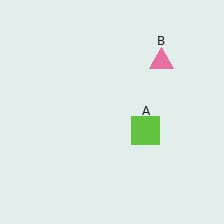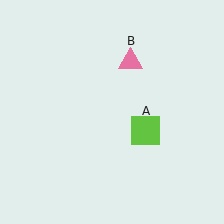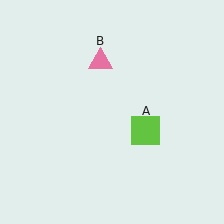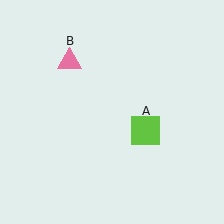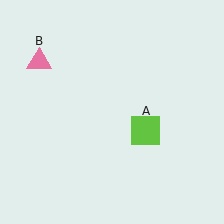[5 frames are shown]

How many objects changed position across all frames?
1 object changed position: pink triangle (object B).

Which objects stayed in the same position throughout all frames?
Lime square (object A) remained stationary.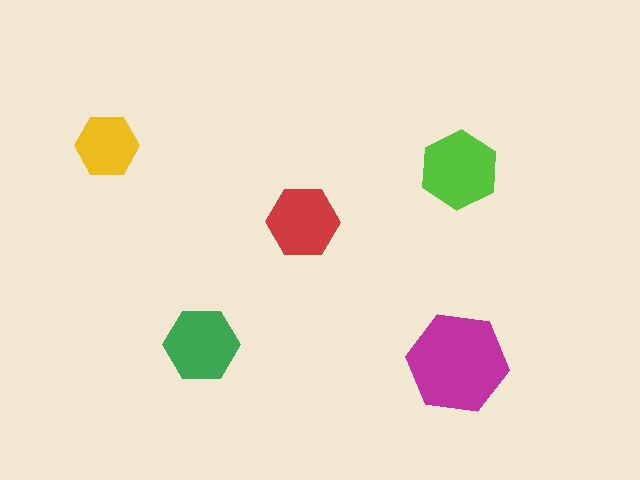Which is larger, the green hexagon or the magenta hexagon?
The magenta one.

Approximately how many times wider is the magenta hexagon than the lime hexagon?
About 1.5 times wider.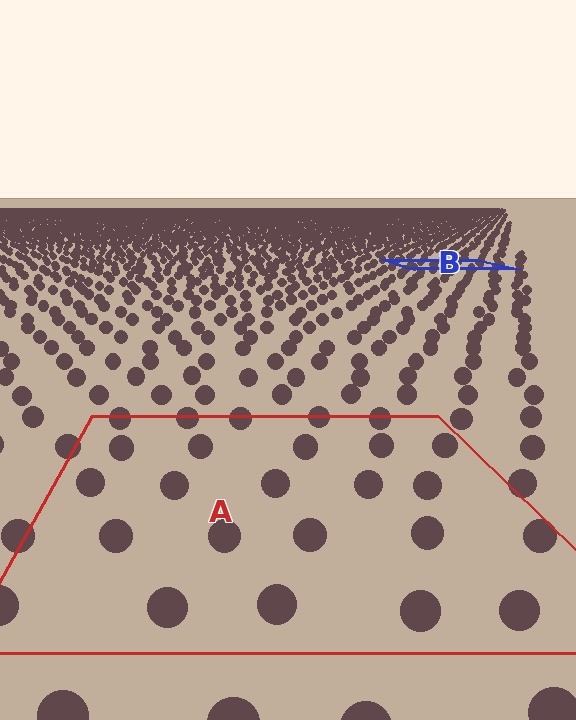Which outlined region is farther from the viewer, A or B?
Region B is farther from the viewer — the texture elements inside it appear smaller and more densely packed.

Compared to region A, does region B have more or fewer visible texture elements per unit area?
Region B has more texture elements per unit area — they are packed more densely because it is farther away.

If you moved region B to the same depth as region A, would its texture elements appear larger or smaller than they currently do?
They would appear larger. At a closer depth, the same texture elements are projected at a bigger on-screen size.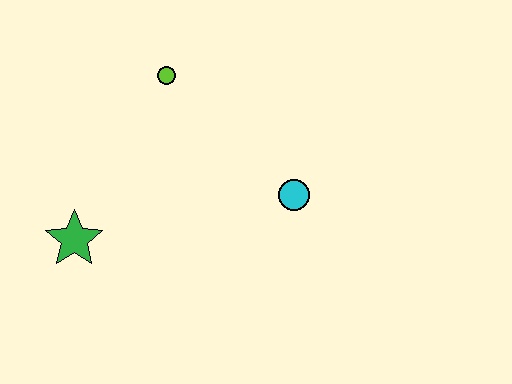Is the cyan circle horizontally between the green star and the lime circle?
No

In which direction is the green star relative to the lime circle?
The green star is below the lime circle.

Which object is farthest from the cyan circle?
The green star is farthest from the cyan circle.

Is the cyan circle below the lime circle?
Yes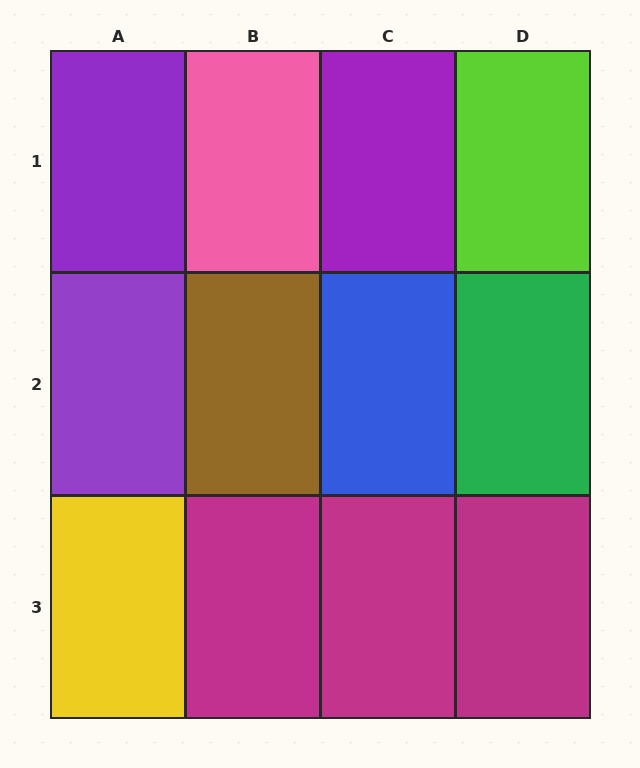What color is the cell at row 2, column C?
Blue.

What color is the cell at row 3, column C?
Magenta.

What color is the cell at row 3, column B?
Magenta.